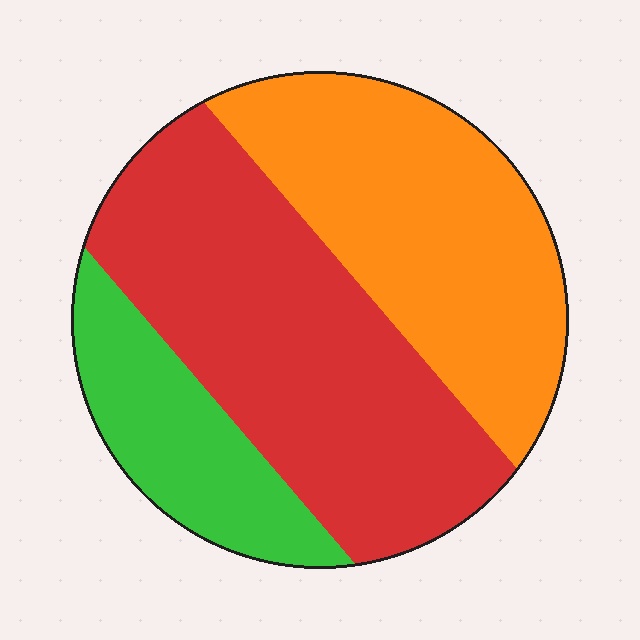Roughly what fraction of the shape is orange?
Orange takes up about three eighths (3/8) of the shape.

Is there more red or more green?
Red.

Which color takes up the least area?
Green, at roughly 20%.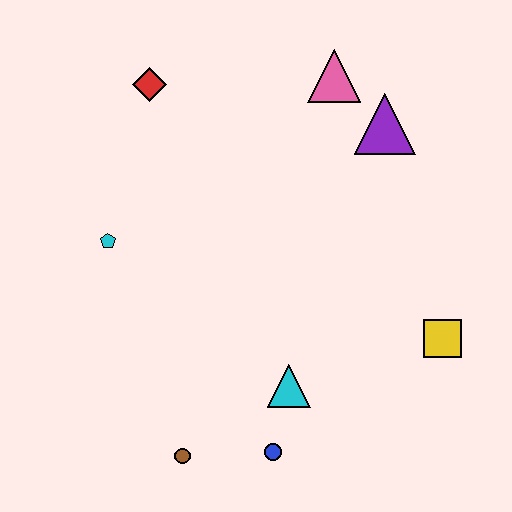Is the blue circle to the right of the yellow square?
No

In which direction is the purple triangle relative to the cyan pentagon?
The purple triangle is to the right of the cyan pentagon.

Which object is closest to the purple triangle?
The pink triangle is closest to the purple triangle.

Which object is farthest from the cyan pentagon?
The yellow square is farthest from the cyan pentagon.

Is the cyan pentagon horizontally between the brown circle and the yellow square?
No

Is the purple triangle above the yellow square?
Yes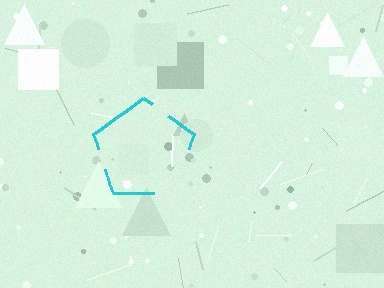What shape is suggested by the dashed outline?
The dashed outline suggests a pentagon.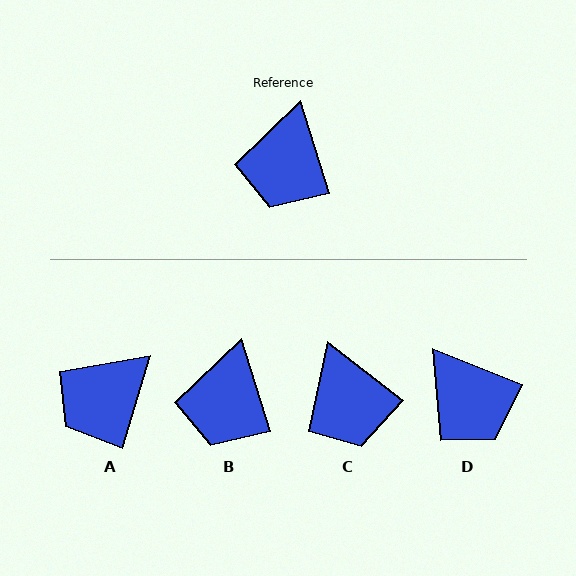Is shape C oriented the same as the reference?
No, it is off by about 34 degrees.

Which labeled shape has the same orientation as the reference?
B.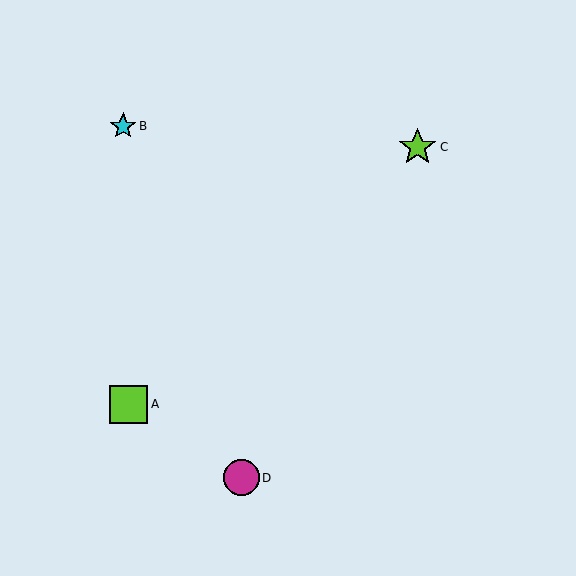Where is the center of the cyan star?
The center of the cyan star is at (123, 126).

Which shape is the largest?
The lime square (labeled A) is the largest.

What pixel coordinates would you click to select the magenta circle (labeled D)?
Click at (242, 478) to select the magenta circle D.